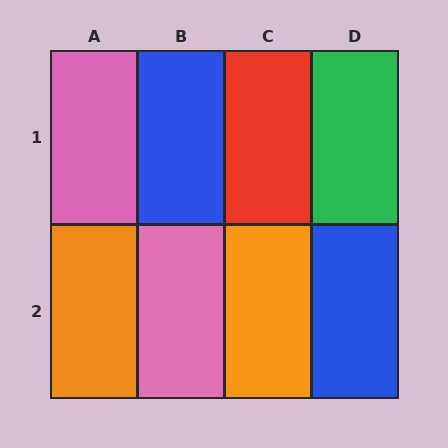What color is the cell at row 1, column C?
Red.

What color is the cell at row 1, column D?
Green.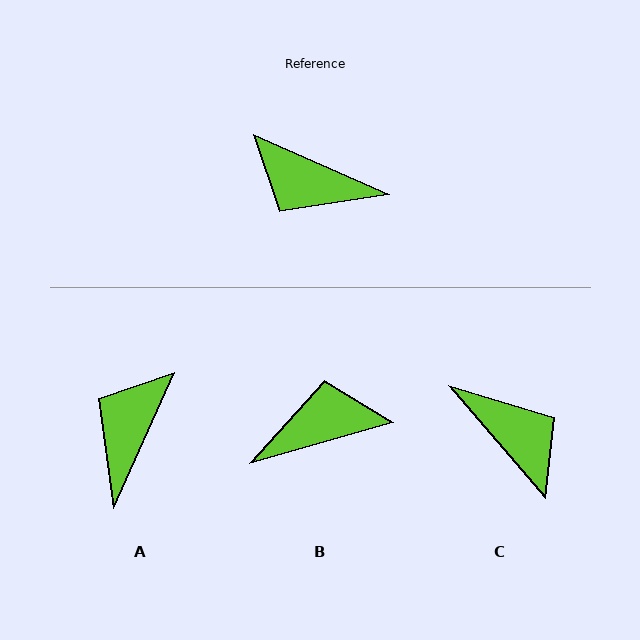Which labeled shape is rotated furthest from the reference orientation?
C, about 155 degrees away.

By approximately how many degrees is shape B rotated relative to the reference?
Approximately 140 degrees clockwise.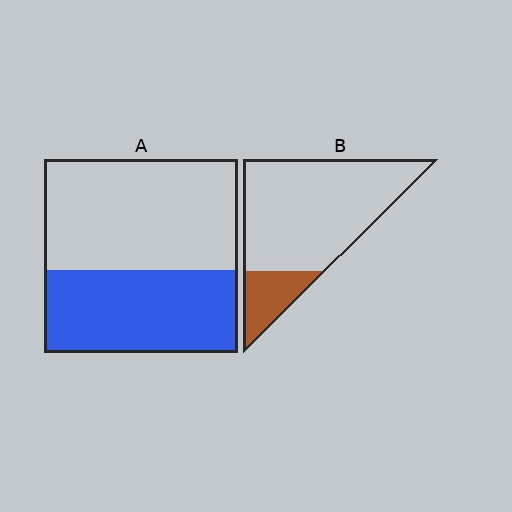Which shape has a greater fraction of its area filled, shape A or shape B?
Shape A.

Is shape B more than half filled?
No.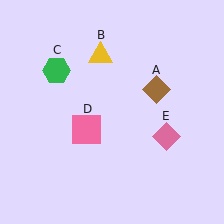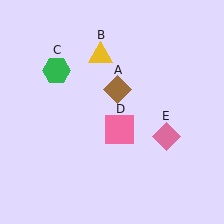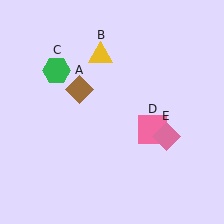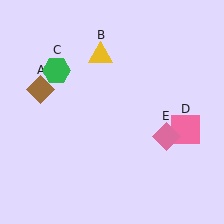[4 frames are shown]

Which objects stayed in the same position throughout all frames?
Yellow triangle (object B) and green hexagon (object C) and pink diamond (object E) remained stationary.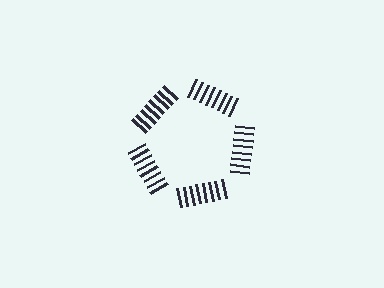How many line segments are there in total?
40 — 8 along each of the 5 edges.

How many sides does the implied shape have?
5 sides — the line-ends trace a pentagon.